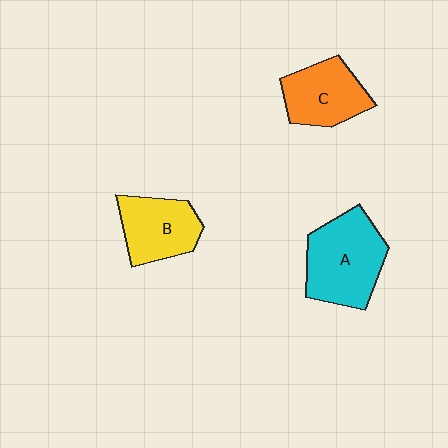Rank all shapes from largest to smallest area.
From largest to smallest: A (cyan), B (yellow), C (orange).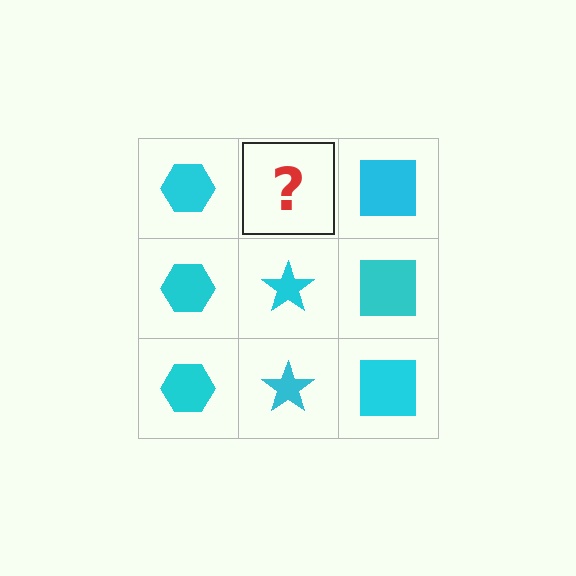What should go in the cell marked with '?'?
The missing cell should contain a cyan star.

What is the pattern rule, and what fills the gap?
The rule is that each column has a consistent shape. The gap should be filled with a cyan star.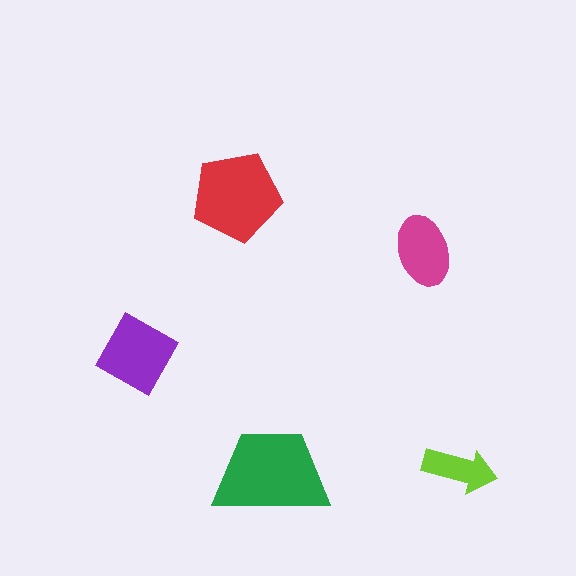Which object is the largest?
The green trapezoid.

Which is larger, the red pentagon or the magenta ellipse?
The red pentagon.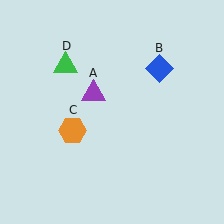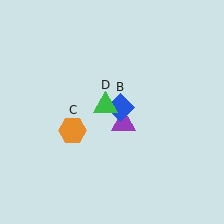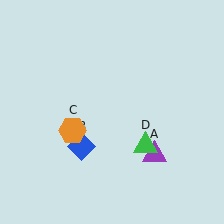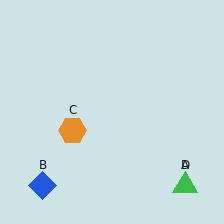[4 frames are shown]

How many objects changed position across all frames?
3 objects changed position: purple triangle (object A), blue diamond (object B), green triangle (object D).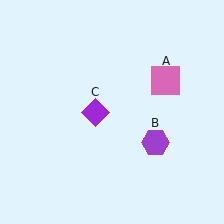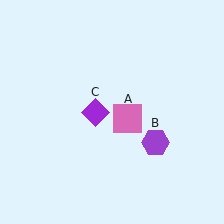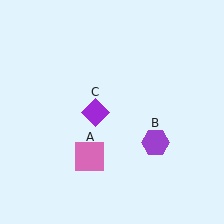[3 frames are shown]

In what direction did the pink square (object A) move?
The pink square (object A) moved down and to the left.